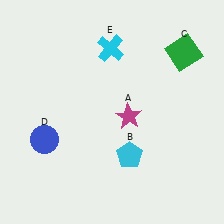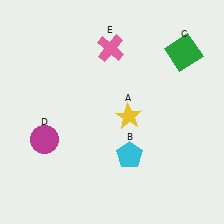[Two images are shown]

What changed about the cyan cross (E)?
In Image 1, E is cyan. In Image 2, it changed to pink.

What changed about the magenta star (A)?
In Image 1, A is magenta. In Image 2, it changed to yellow.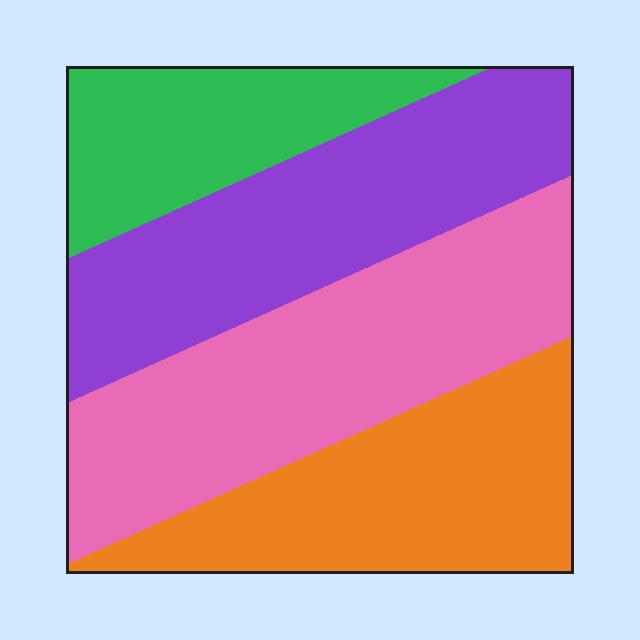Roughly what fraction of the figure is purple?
Purple covers around 30% of the figure.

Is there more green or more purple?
Purple.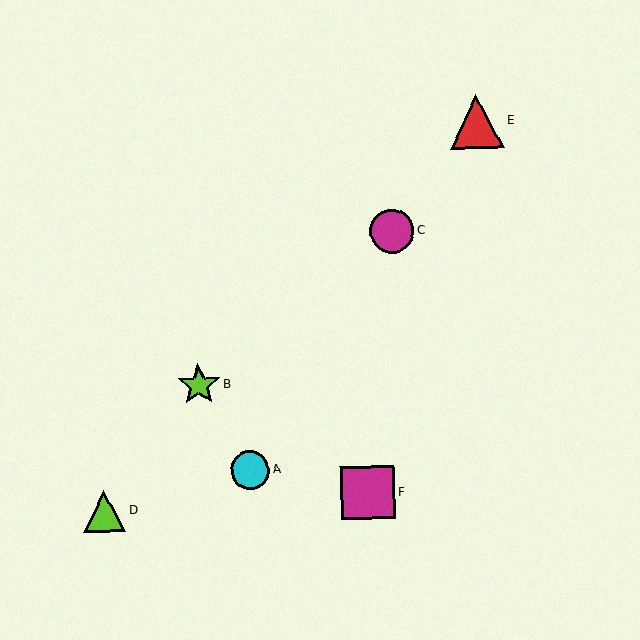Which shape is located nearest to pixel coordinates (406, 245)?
The magenta circle (labeled C) at (392, 231) is nearest to that location.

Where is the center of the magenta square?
The center of the magenta square is at (368, 493).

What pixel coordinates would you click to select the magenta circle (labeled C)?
Click at (392, 231) to select the magenta circle C.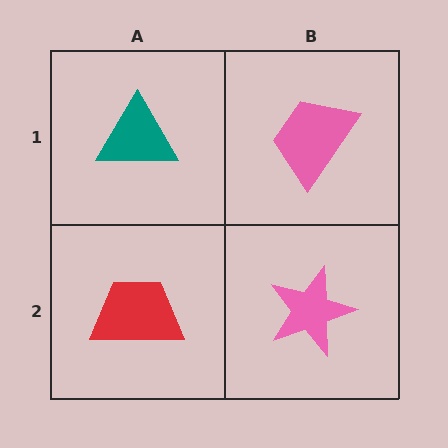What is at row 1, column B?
A pink trapezoid.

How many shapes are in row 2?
2 shapes.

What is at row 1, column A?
A teal triangle.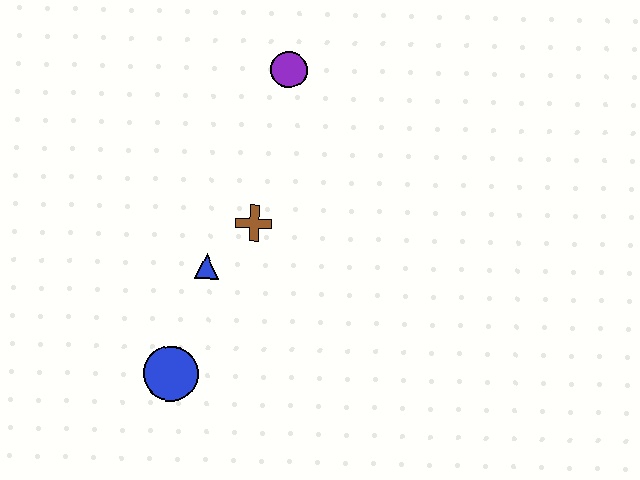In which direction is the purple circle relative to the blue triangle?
The purple circle is above the blue triangle.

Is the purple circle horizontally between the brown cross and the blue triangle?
No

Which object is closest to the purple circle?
The brown cross is closest to the purple circle.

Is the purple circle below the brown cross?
No